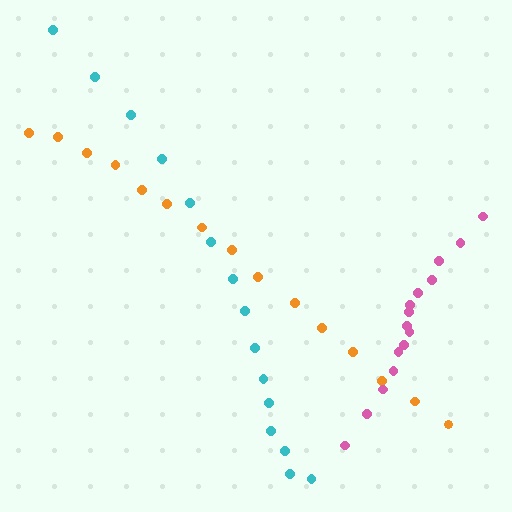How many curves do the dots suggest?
There are 3 distinct paths.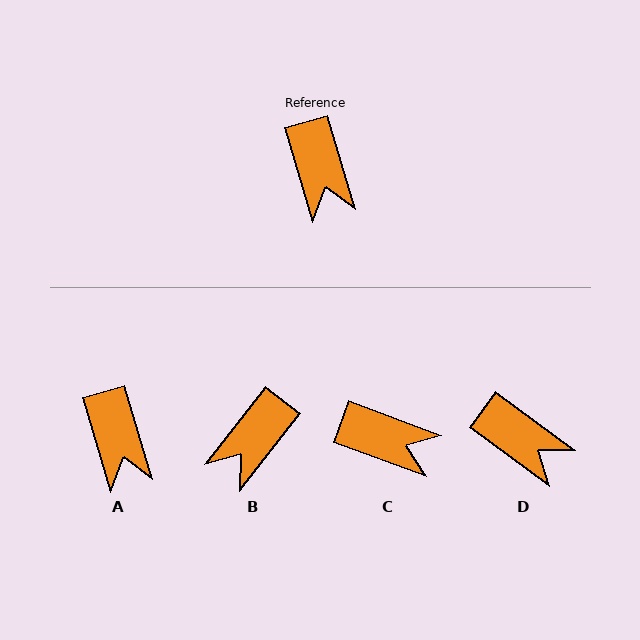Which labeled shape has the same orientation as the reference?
A.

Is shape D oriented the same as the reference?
No, it is off by about 37 degrees.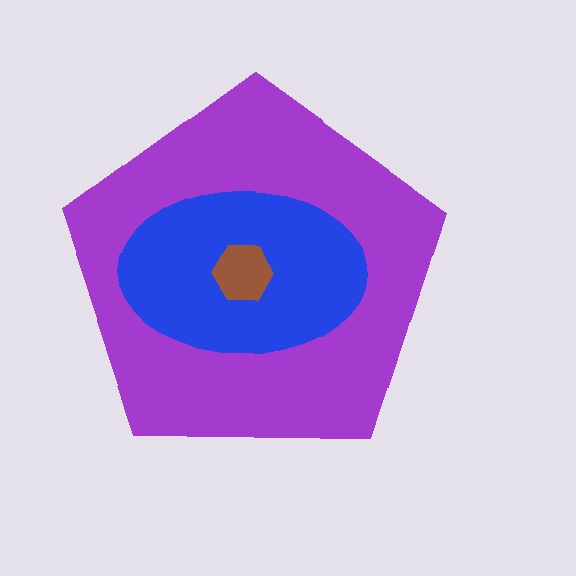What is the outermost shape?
The purple pentagon.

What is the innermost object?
The brown hexagon.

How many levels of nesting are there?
3.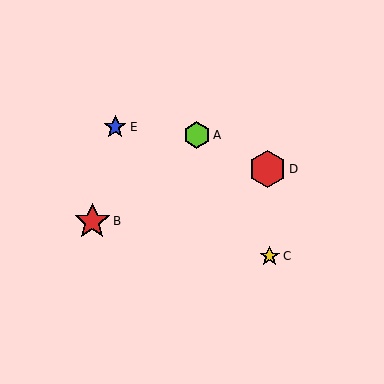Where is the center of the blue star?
The center of the blue star is at (115, 127).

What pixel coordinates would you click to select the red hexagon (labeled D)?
Click at (268, 169) to select the red hexagon D.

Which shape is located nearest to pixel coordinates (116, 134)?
The blue star (labeled E) at (115, 127) is nearest to that location.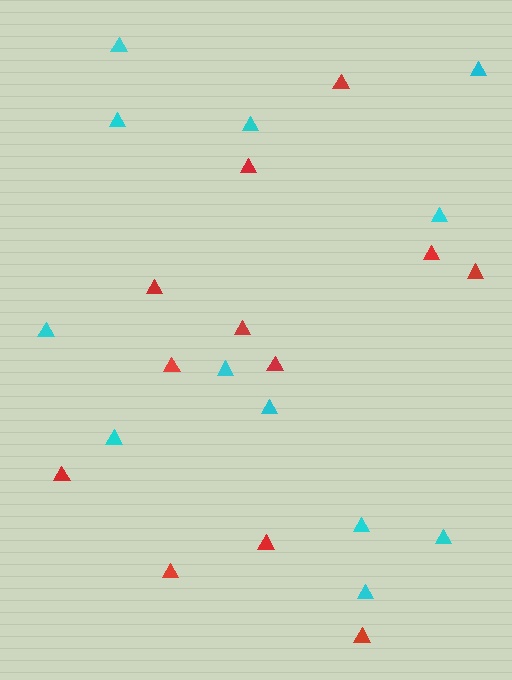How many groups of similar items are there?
There are 2 groups: one group of red triangles (12) and one group of cyan triangles (12).